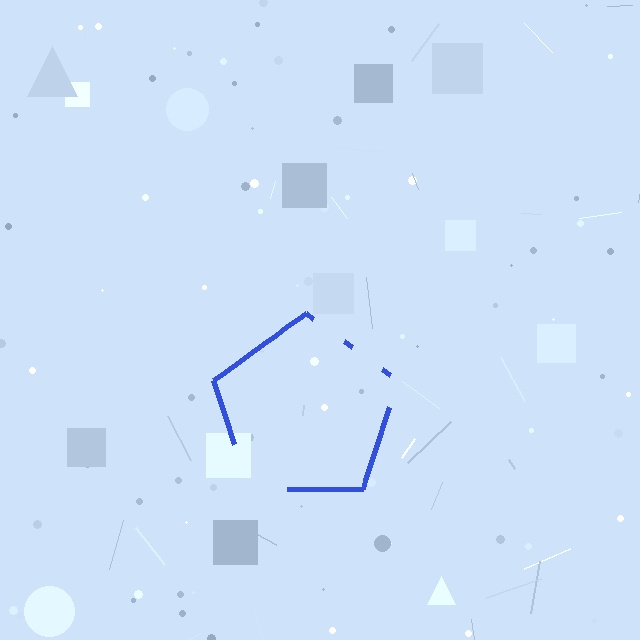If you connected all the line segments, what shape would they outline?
They would outline a pentagon.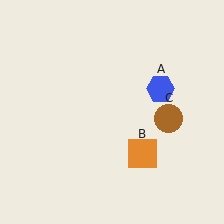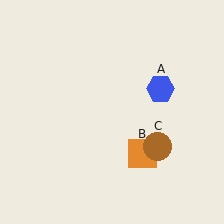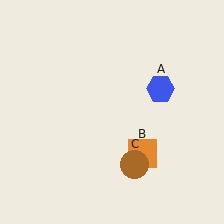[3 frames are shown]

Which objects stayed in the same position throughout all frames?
Blue hexagon (object A) and orange square (object B) remained stationary.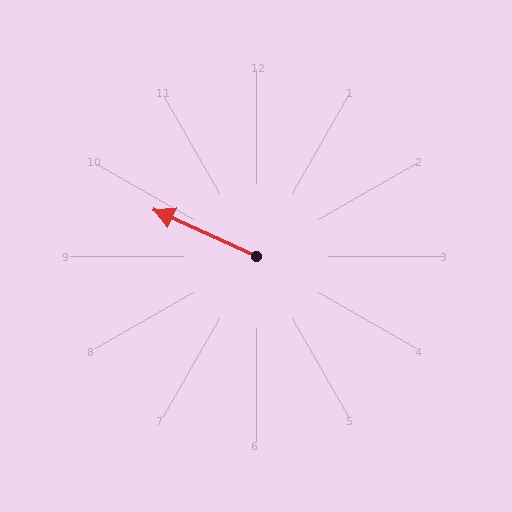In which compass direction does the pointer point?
Northwest.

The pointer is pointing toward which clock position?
Roughly 10 o'clock.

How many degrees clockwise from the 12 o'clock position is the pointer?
Approximately 295 degrees.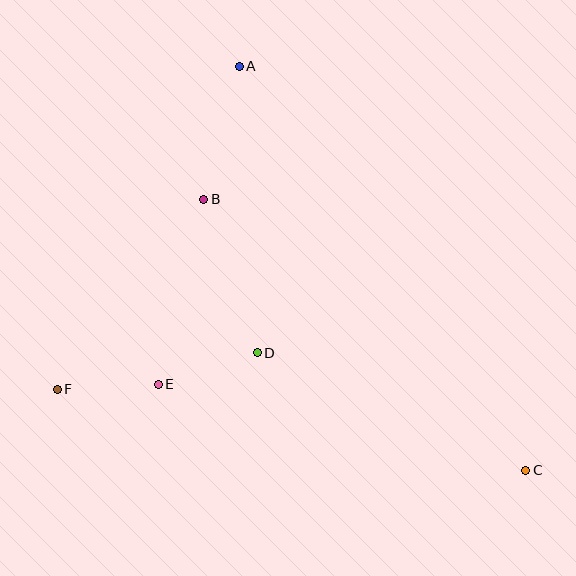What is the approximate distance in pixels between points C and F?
The distance between C and F is approximately 475 pixels.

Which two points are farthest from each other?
Points A and C are farthest from each other.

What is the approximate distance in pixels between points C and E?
The distance between C and E is approximately 378 pixels.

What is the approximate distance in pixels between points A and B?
The distance between A and B is approximately 137 pixels.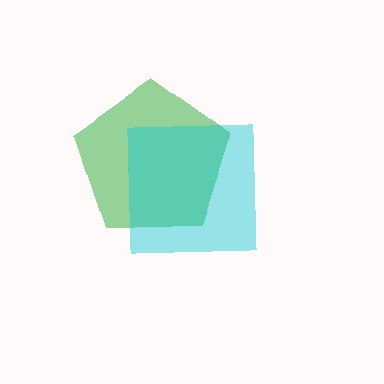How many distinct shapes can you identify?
There are 2 distinct shapes: a green pentagon, a cyan square.